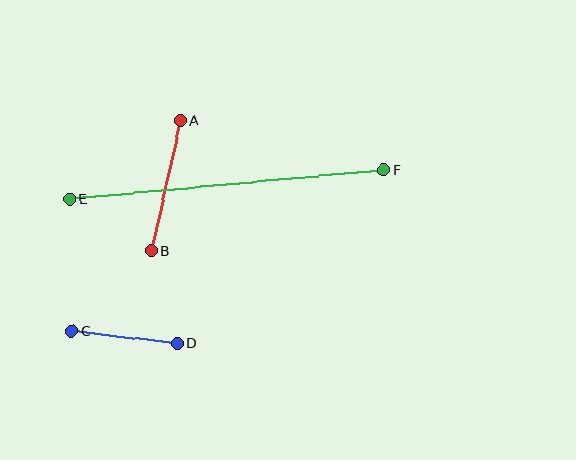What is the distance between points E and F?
The distance is approximately 316 pixels.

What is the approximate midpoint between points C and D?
The midpoint is at approximately (124, 337) pixels.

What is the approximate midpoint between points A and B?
The midpoint is at approximately (166, 186) pixels.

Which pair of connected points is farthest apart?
Points E and F are farthest apart.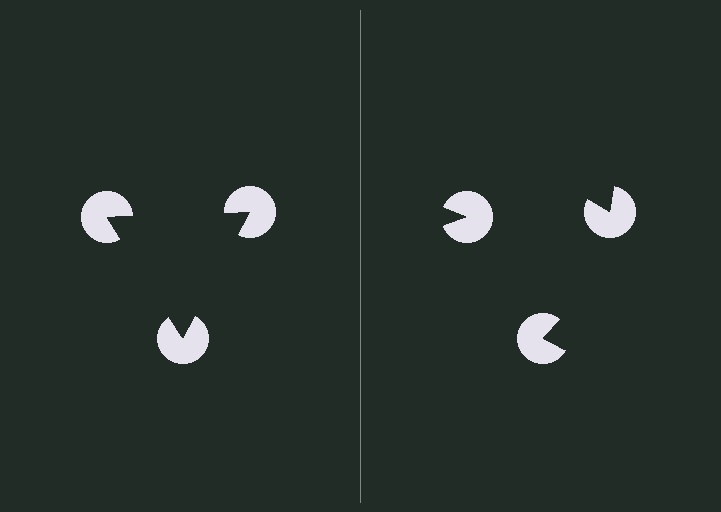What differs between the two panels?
The pac-man discs are positioned identically on both sides; only the wedge orientations differ. On the left they align to a triangle; on the right they are misaligned.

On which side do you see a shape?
An illusory triangle appears on the left side. On the right side the wedge cuts are rotated, so no coherent shape forms.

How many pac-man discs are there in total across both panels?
6 — 3 on each side.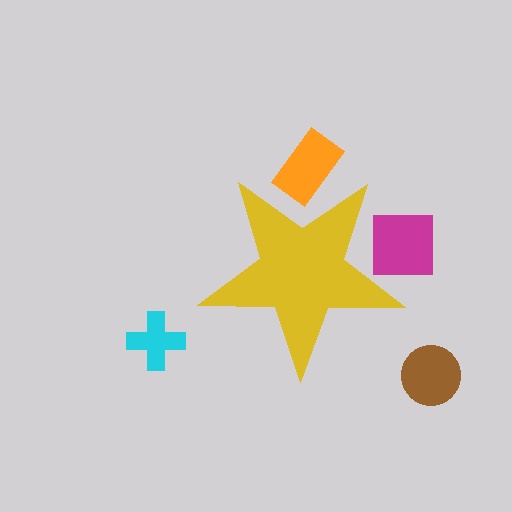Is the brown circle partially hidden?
No, the brown circle is fully visible.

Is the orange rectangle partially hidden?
Yes, the orange rectangle is partially hidden behind the yellow star.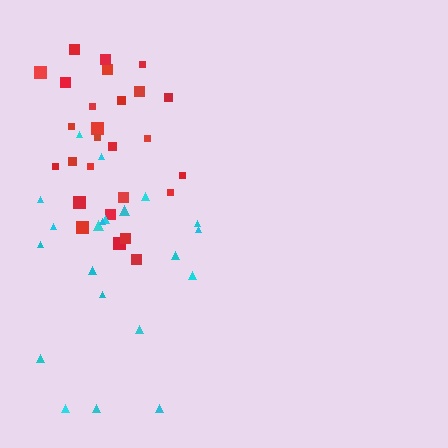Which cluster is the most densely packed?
Red.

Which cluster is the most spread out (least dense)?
Cyan.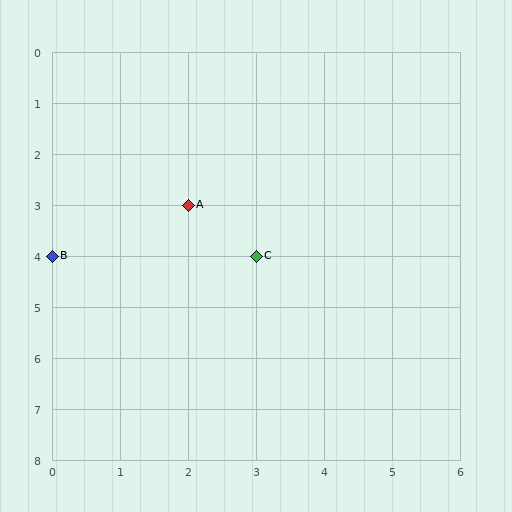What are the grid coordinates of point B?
Point B is at grid coordinates (0, 4).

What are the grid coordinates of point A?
Point A is at grid coordinates (2, 3).